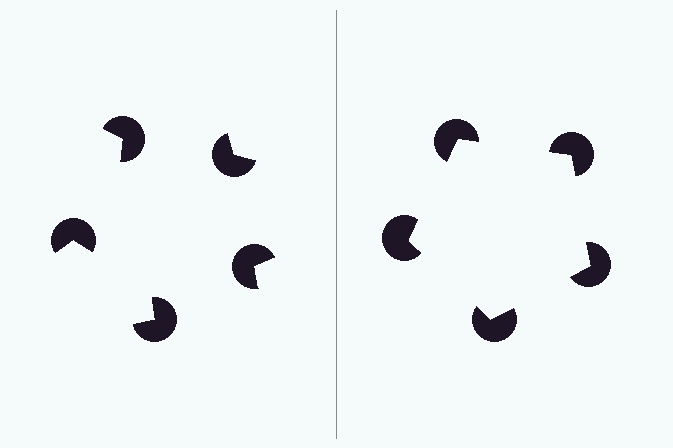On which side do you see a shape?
An illusory pentagon appears on the right side. On the left side the wedge cuts are rotated, so no coherent shape forms.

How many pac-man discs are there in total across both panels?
10 — 5 on each side.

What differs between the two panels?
The pac-man discs are positioned identically on both sides; only the wedge orientations differ. On the right they align to a pentagon; on the left they are misaligned.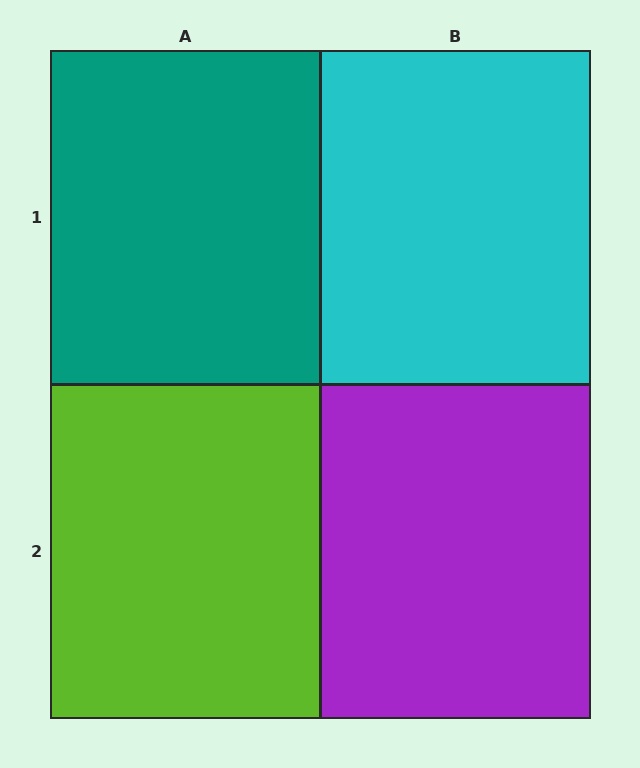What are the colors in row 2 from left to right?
Lime, purple.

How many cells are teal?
1 cell is teal.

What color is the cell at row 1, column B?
Cyan.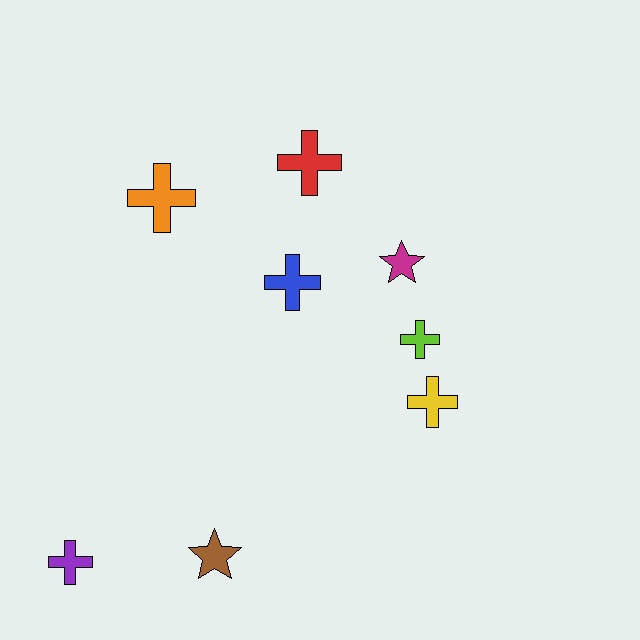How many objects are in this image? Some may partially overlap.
There are 8 objects.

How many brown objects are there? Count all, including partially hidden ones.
There is 1 brown object.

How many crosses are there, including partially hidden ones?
There are 6 crosses.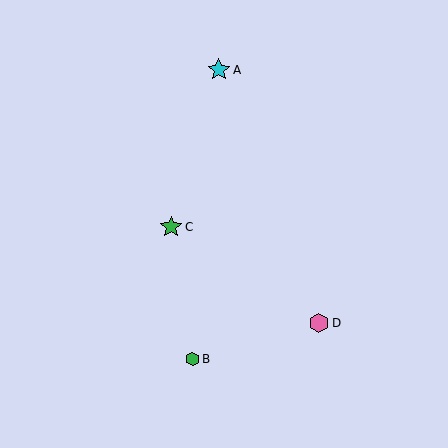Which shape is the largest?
The cyan star (labeled A) is the largest.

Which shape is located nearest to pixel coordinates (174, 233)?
The green star (labeled C) at (171, 227) is nearest to that location.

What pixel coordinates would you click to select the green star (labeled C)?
Click at (171, 227) to select the green star C.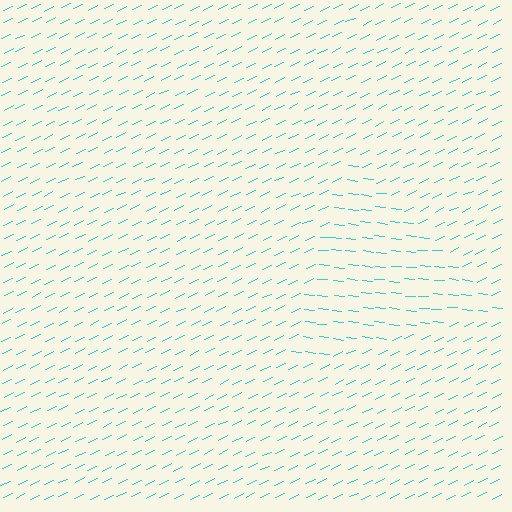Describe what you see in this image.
The image is filled with small cyan line segments. A triangle region in the image has lines oriented differently from the surrounding lines, creating a visible texture boundary.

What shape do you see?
I see a triangle.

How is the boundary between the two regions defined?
The boundary is defined purely by a change in line orientation (approximately 31 degrees difference). All lines are the same color and thickness.